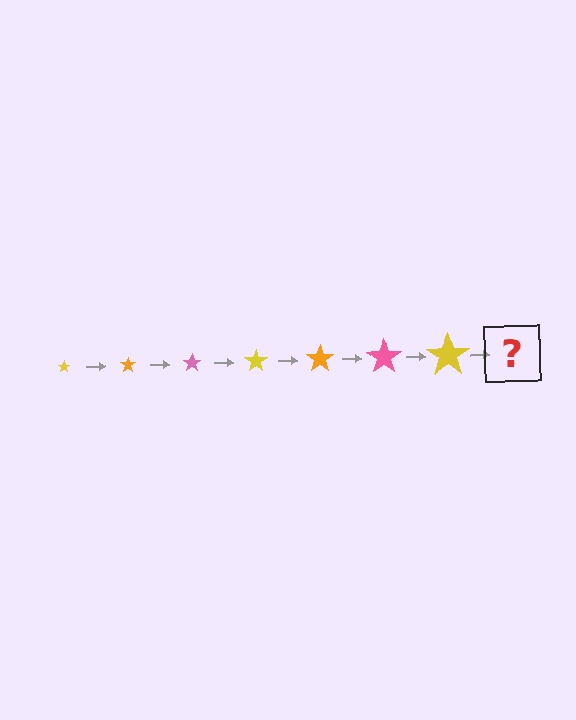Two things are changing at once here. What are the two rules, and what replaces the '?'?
The two rules are that the star grows larger each step and the color cycles through yellow, orange, and pink. The '?' should be an orange star, larger than the previous one.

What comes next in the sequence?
The next element should be an orange star, larger than the previous one.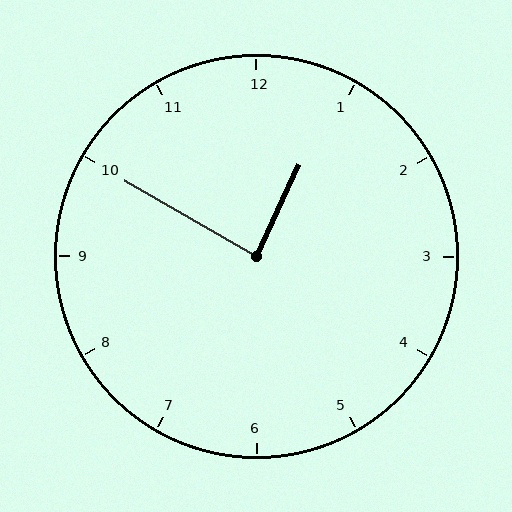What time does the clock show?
12:50.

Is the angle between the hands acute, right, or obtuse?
It is right.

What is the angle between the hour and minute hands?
Approximately 85 degrees.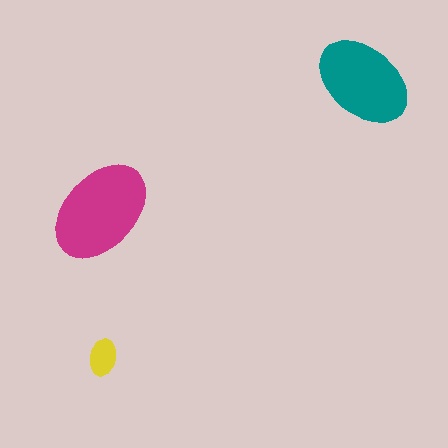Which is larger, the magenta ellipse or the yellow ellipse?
The magenta one.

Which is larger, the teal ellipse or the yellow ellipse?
The teal one.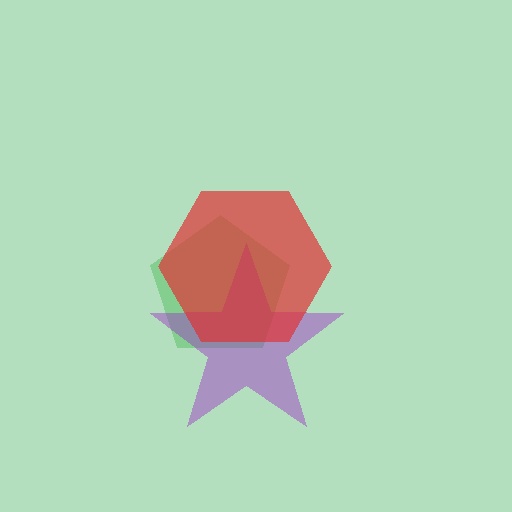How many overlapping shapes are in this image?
There are 3 overlapping shapes in the image.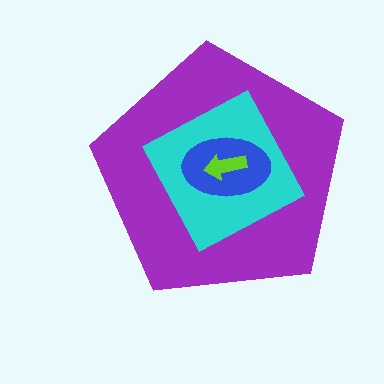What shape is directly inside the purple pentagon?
The cyan square.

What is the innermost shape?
The lime arrow.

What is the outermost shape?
The purple pentagon.